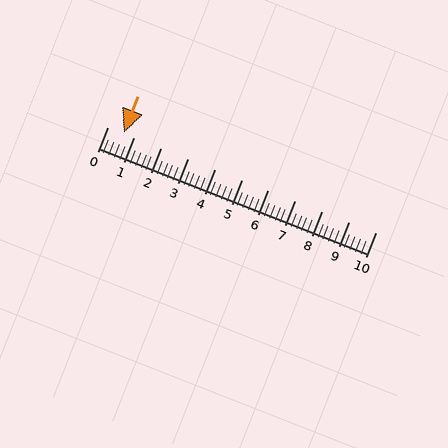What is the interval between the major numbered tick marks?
The major tick marks are spaced 1 units apart.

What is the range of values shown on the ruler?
The ruler shows values from 0 to 10.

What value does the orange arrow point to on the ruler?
The orange arrow points to approximately 0.6.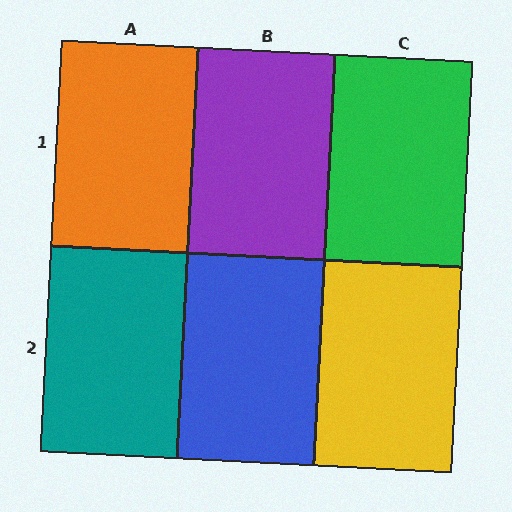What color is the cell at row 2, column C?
Yellow.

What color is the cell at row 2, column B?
Blue.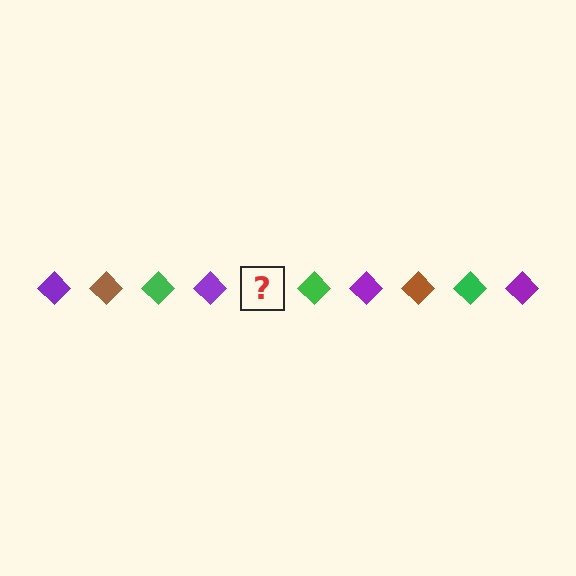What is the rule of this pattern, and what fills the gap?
The rule is that the pattern cycles through purple, brown, green diamonds. The gap should be filled with a brown diamond.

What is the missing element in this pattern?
The missing element is a brown diamond.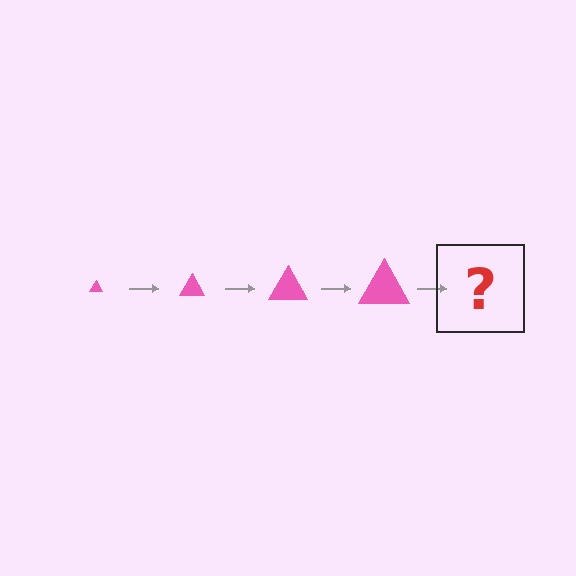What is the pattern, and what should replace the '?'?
The pattern is that the triangle gets progressively larger each step. The '?' should be a pink triangle, larger than the previous one.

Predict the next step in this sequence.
The next step is a pink triangle, larger than the previous one.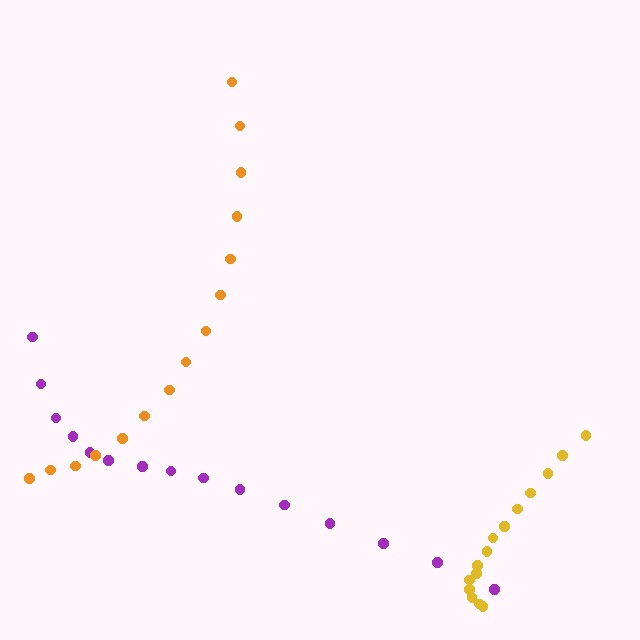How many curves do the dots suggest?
There are 3 distinct paths.